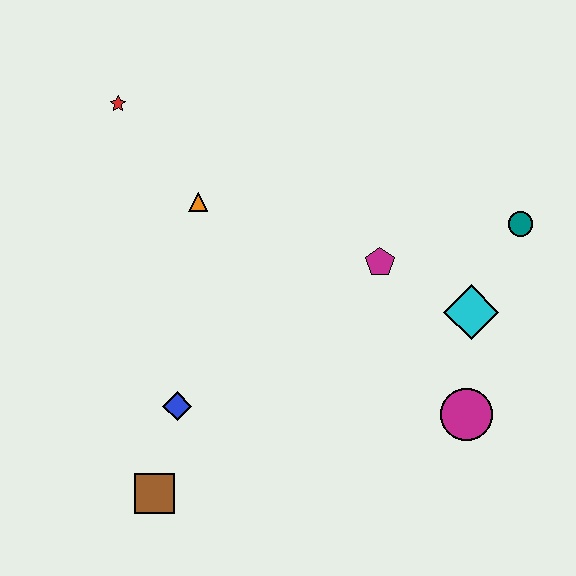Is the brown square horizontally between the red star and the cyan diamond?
Yes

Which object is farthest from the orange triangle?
The magenta circle is farthest from the orange triangle.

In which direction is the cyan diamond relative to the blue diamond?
The cyan diamond is to the right of the blue diamond.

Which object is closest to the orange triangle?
The red star is closest to the orange triangle.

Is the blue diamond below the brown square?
No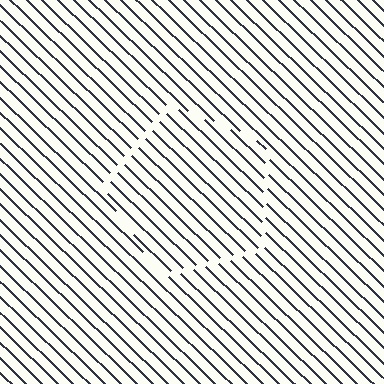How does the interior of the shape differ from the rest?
The interior of the shape contains the same grating, shifted by half a period — the contour is defined by the phase discontinuity where line-ends from the inner and outer gratings abut.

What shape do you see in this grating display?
An illusory pentagon. The interior of the shape contains the same grating, shifted by half a period — the contour is defined by the phase discontinuity where line-ends from the inner and outer gratings abut.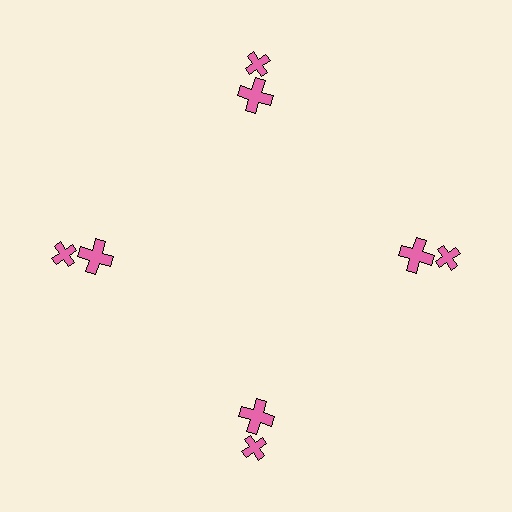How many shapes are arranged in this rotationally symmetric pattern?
There are 8 shapes, arranged in 4 groups of 2.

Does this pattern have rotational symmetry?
Yes, this pattern has 4-fold rotational symmetry. It looks the same after rotating 90 degrees around the center.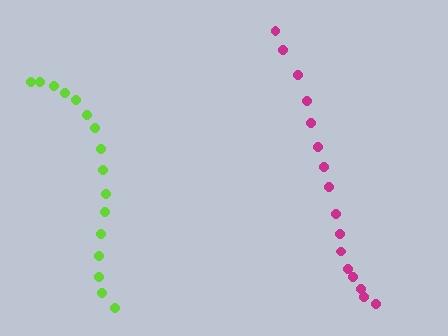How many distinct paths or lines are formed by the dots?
There are 2 distinct paths.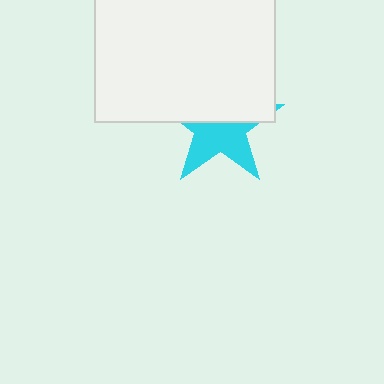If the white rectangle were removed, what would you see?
You would see the complete cyan star.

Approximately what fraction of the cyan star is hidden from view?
Roughly 52% of the cyan star is hidden behind the white rectangle.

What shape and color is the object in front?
The object in front is a white rectangle.